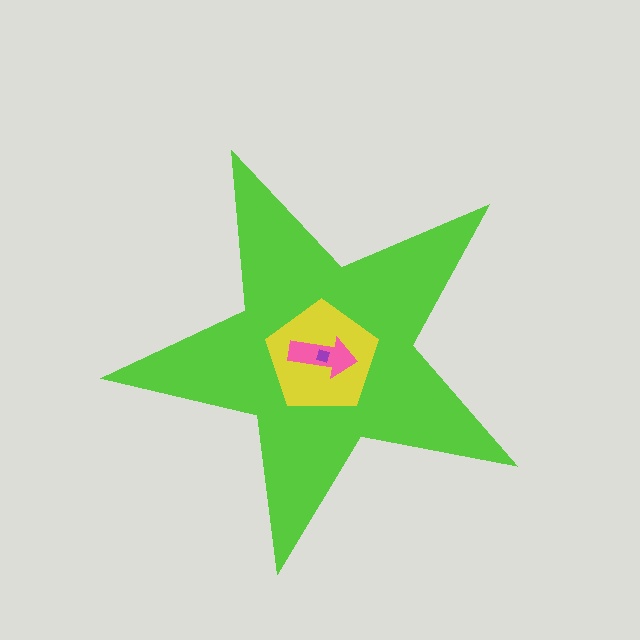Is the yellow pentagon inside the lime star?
Yes.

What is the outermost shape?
The lime star.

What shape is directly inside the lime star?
The yellow pentagon.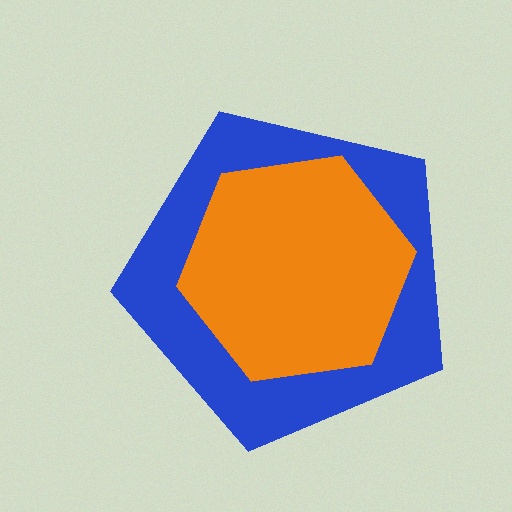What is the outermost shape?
The blue pentagon.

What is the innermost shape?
The orange hexagon.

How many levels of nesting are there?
2.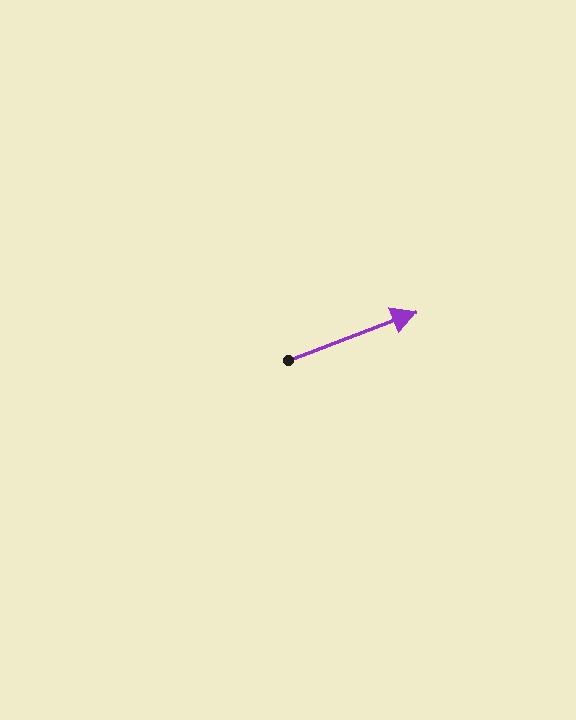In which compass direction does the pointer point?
East.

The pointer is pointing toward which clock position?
Roughly 2 o'clock.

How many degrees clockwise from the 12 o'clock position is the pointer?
Approximately 69 degrees.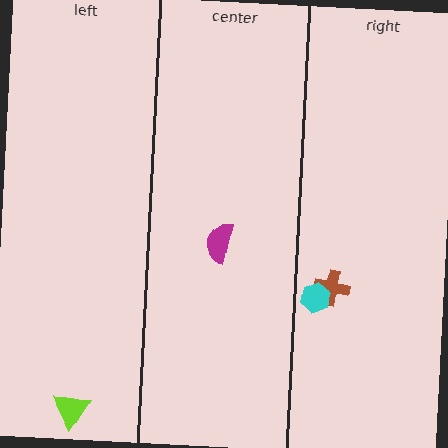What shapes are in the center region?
The magenta semicircle.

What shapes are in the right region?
The brown cross, the cyan hexagon.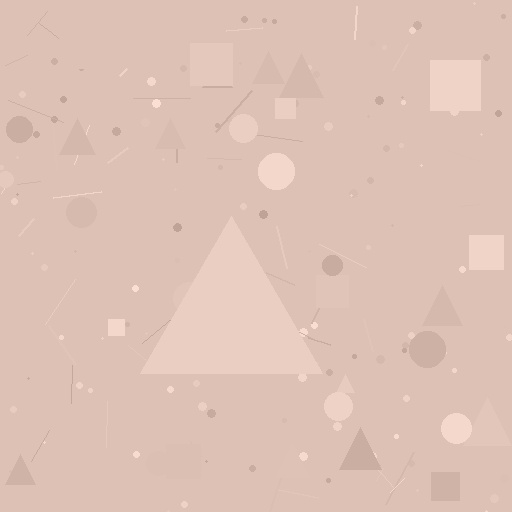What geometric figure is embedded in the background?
A triangle is embedded in the background.